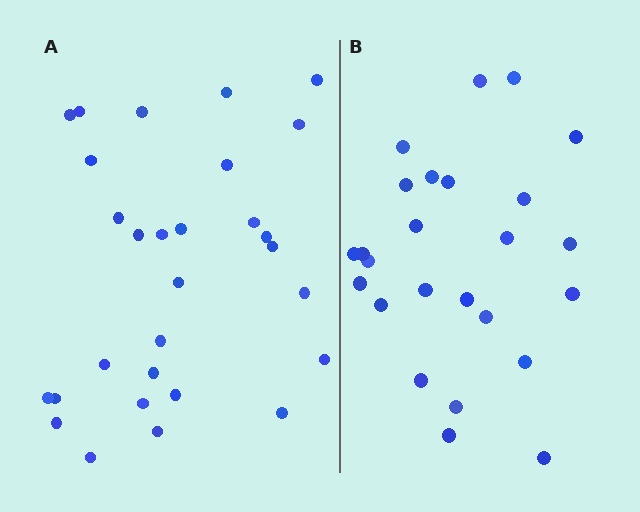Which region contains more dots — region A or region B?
Region A (the left region) has more dots.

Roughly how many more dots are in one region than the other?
Region A has about 4 more dots than region B.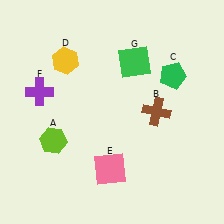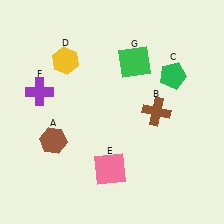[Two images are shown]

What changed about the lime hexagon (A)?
In Image 1, A is lime. In Image 2, it changed to brown.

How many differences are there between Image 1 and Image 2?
There is 1 difference between the two images.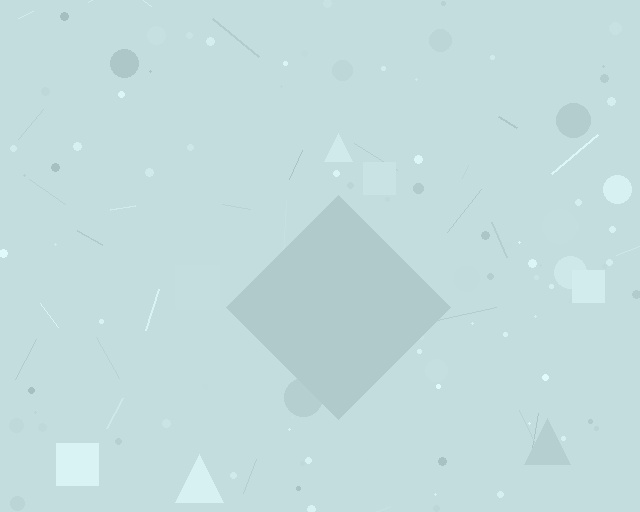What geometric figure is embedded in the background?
A diamond is embedded in the background.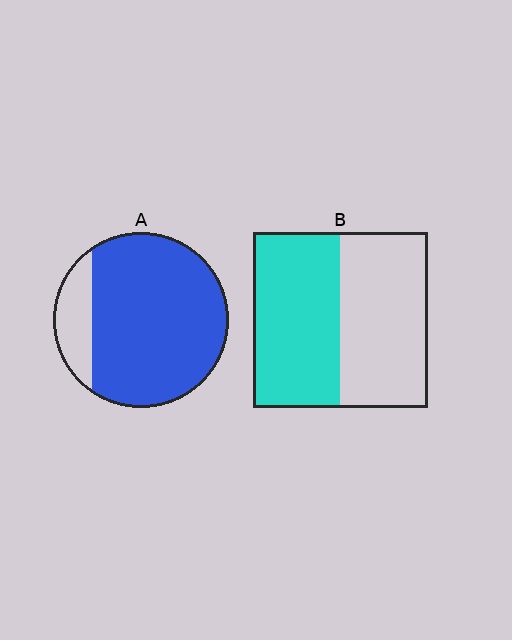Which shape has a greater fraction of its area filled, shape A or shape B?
Shape A.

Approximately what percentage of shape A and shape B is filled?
A is approximately 85% and B is approximately 50%.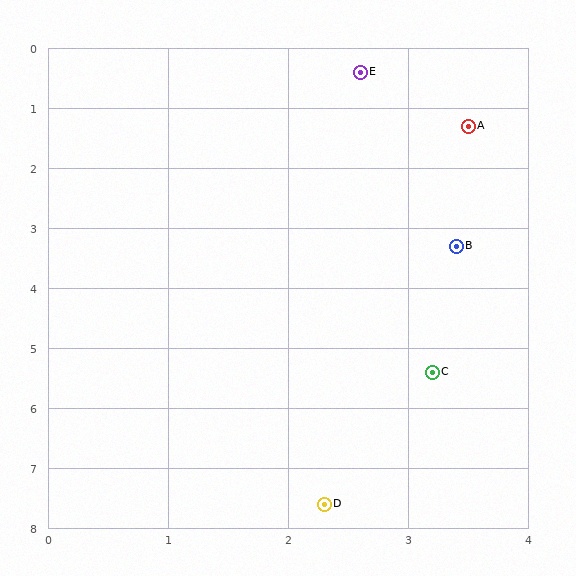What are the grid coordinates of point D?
Point D is at approximately (2.3, 7.6).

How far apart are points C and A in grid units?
Points C and A are about 4.1 grid units apart.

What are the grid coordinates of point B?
Point B is at approximately (3.4, 3.3).